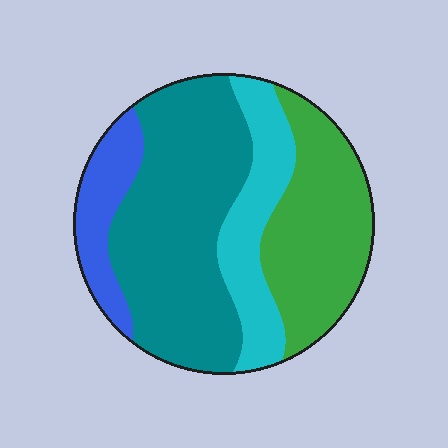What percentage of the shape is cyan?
Cyan covers about 20% of the shape.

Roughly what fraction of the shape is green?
Green takes up about one quarter (1/4) of the shape.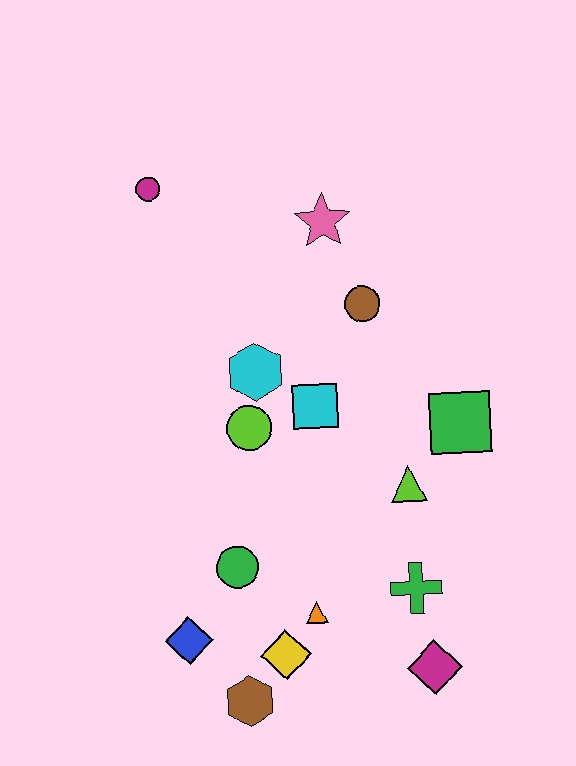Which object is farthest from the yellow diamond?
The magenta circle is farthest from the yellow diamond.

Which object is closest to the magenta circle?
The pink star is closest to the magenta circle.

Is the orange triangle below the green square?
Yes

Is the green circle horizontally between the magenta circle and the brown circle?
Yes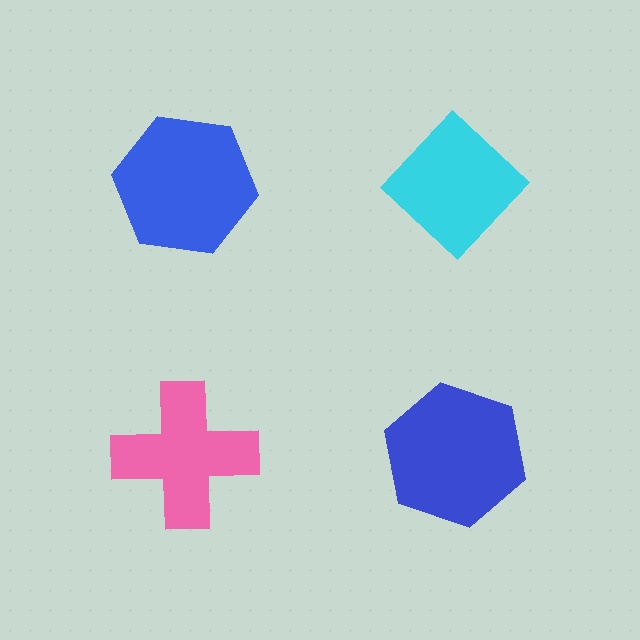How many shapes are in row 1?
2 shapes.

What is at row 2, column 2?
A blue hexagon.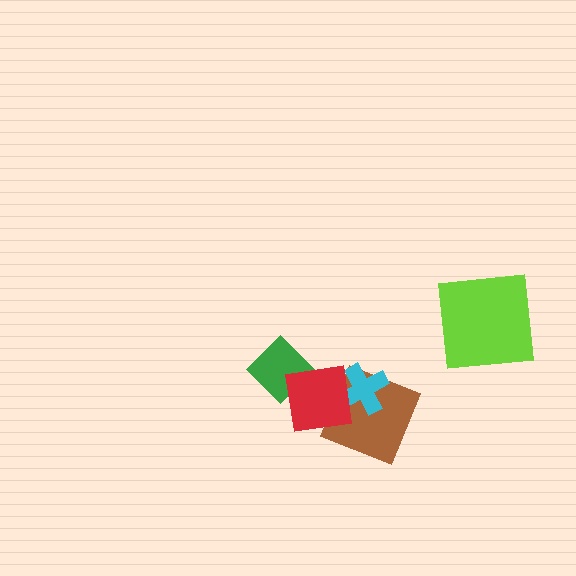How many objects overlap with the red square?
3 objects overlap with the red square.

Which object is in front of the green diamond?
The red square is in front of the green diamond.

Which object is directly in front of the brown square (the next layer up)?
The cyan cross is directly in front of the brown square.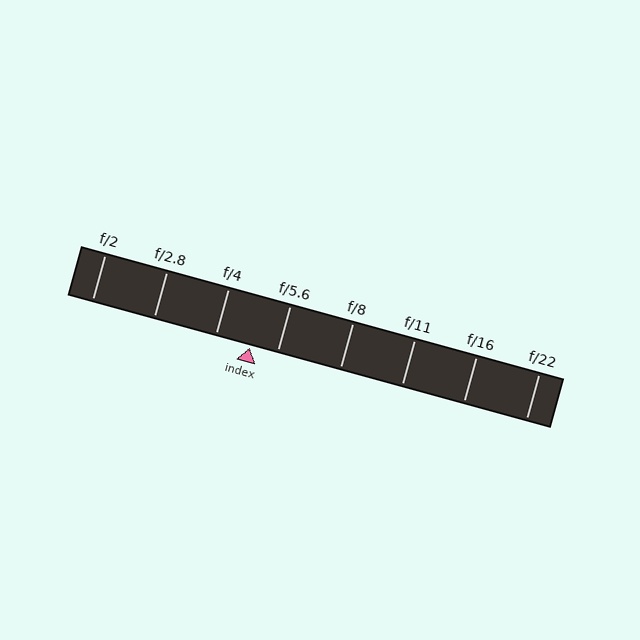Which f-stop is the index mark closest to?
The index mark is closest to f/5.6.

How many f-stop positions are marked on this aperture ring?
There are 8 f-stop positions marked.